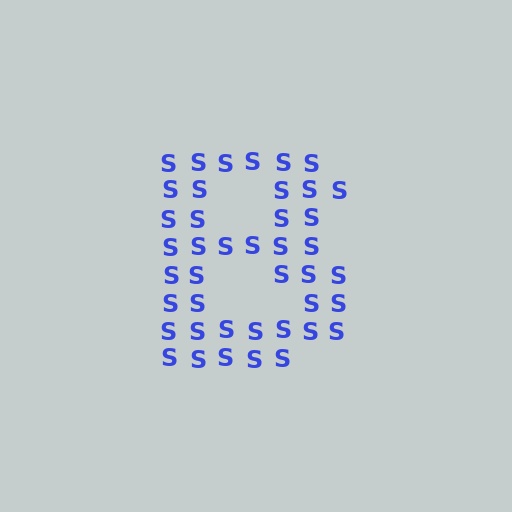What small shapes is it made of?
It is made of small letter S's.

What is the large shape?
The large shape is the letter B.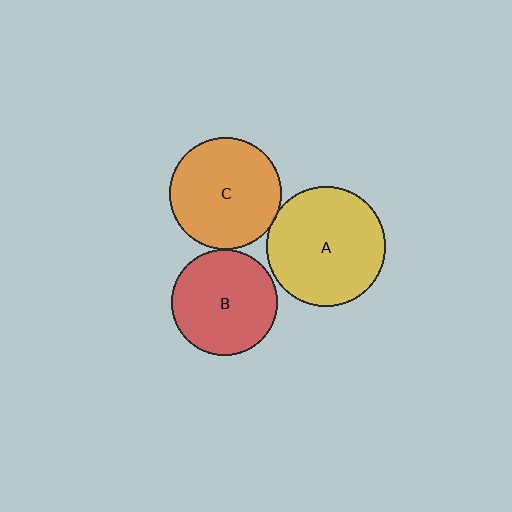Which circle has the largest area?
Circle A (yellow).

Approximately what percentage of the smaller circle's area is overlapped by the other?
Approximately 5%.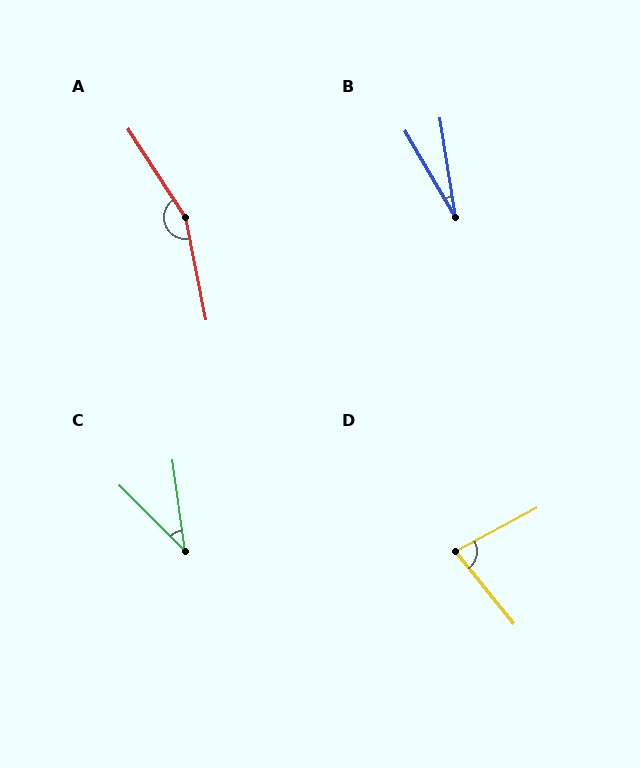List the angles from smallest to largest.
B (21°), C (37°), D (79°), A (158°).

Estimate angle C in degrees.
Approximately 37 degrees.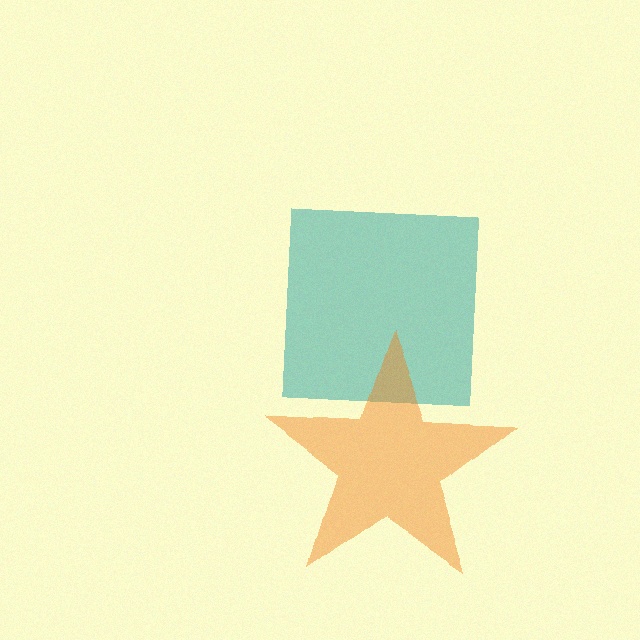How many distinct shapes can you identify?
There are 2 distinct shapes: a teal square, an orange star.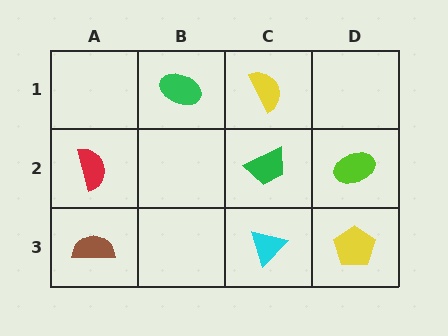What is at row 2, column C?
A green trapezoid.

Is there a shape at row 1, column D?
No, that cell is empty.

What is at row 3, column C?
A cyan triangle.